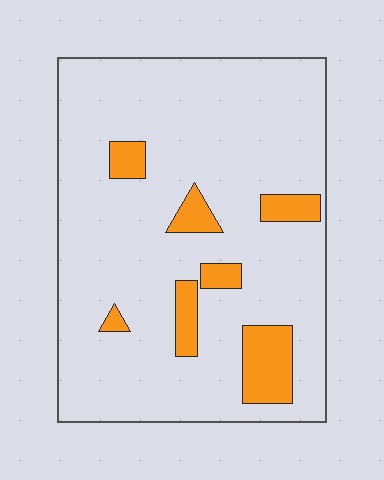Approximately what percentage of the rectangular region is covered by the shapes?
Approximately 10%.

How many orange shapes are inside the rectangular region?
7.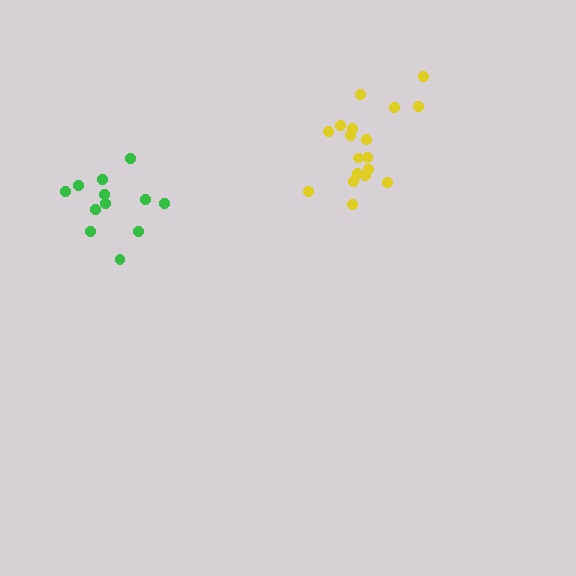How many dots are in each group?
Group 1: 18 dots, Group 2: 12 dots (30 total).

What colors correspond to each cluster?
The clusters are colored: yellow, green.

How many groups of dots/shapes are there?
There are 2 groups.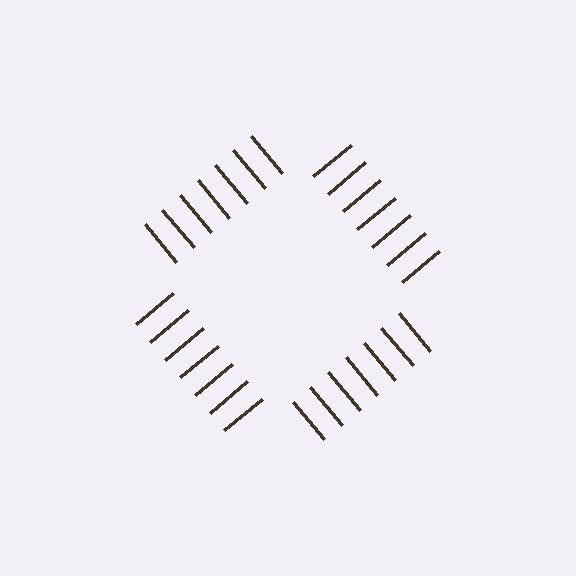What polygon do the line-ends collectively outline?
An illusory square — the line segments terminate on its edges but no continuous stroke is drawn.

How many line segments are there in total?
28 — 7 along each of the 4 edges.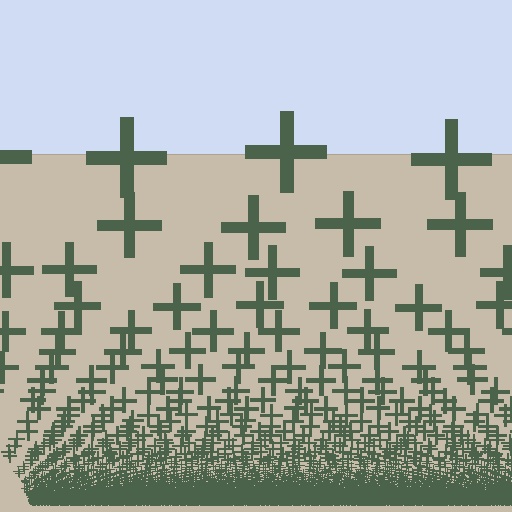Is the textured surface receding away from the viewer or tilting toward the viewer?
The surface appears to tilt toward the viewer. Texture elements get larger and sparser toward the top.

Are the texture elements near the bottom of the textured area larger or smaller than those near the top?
Smaller. The gradient is inverted — elements near the bottom are smaller and denser.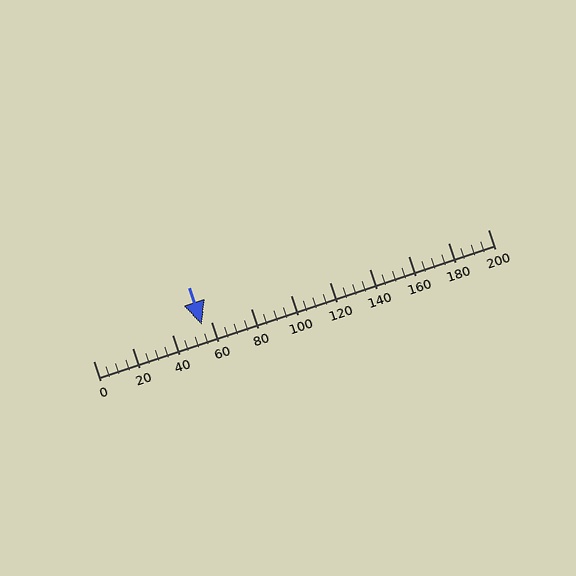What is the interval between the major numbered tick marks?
The major tick marks are spaced 20 units apart.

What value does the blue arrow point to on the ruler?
The blue arrow points to approximately 55.